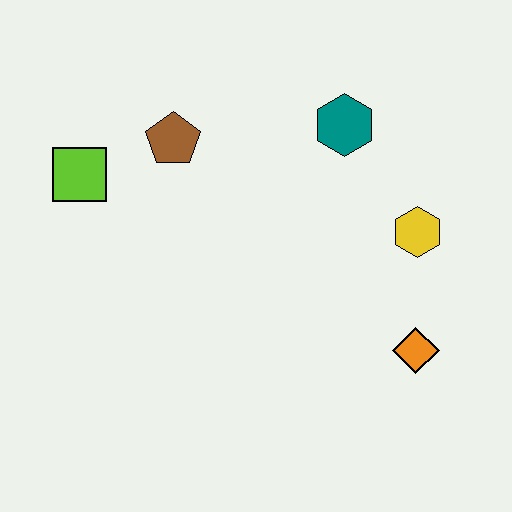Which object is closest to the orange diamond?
The yellow hexagon is closest to the orange diamond.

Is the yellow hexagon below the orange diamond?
No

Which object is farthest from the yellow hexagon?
The lime square is farthest from the yellow hexagon.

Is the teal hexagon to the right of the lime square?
Yes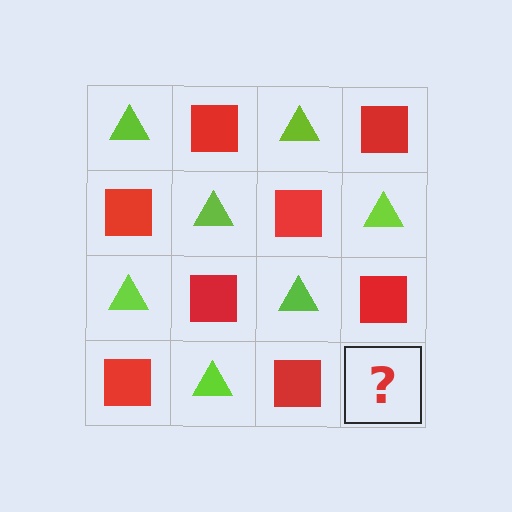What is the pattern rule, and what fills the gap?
The rule is that it alternates lime triangle and red square in a checkerboard pattern. The gap should be filled with a lime triangle.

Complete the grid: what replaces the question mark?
The question mark should be replaced with a lime triangle.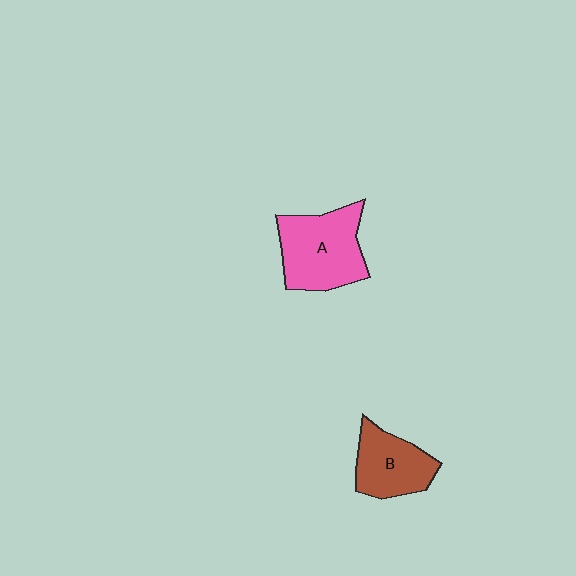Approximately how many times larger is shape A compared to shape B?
Approximately 1.4 times.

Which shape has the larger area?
Shape A (pink).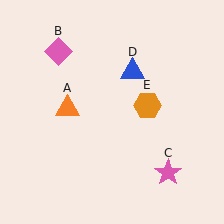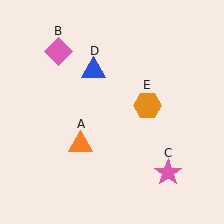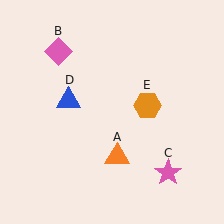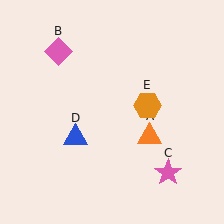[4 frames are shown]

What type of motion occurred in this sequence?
The orange triangle (object A), blue triangle (object D) rotated counterclockwise around the center of the scene.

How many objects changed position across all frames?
2 objects changed position: orange triangle (object A), blue triangle (object D).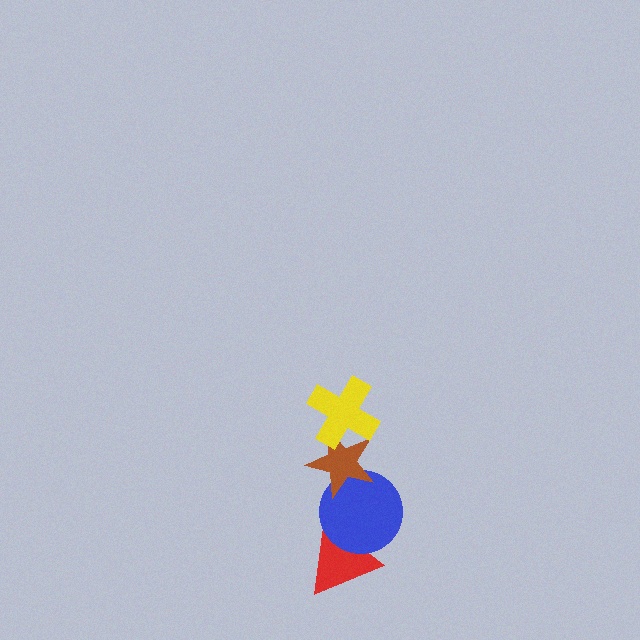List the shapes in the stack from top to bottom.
From top to bottom: the yellow cross, the brown star, the blue circle, the red triangle.